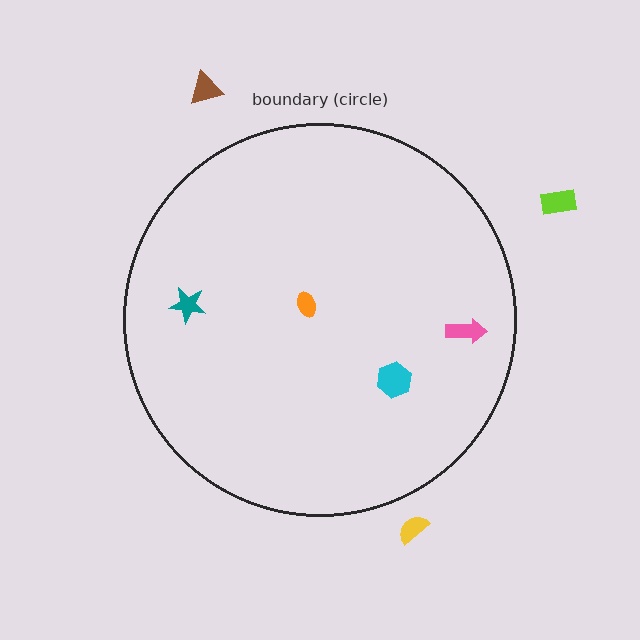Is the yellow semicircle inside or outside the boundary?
Outside.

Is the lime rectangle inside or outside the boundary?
Outside.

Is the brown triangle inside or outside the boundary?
Outside.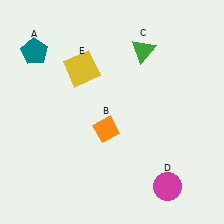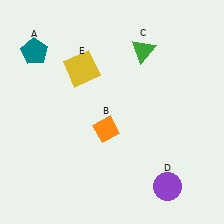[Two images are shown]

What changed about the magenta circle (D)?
In Image 1, D is magenta. In Image 2, it changed to purple.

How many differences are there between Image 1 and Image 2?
There is 1 difference between the two images.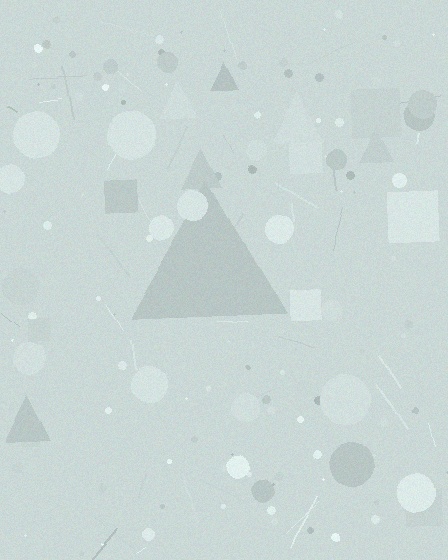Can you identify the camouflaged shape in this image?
The camouflaged shape is a triangle.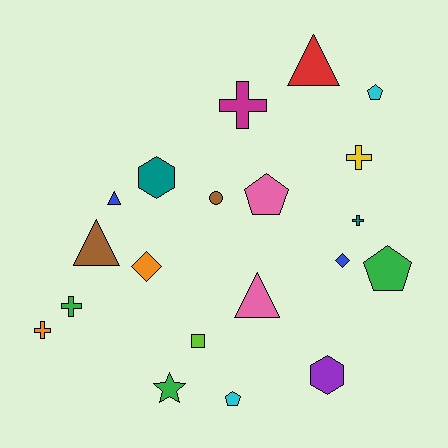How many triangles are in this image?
There are 4 triangles.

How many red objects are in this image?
There is 1 red object.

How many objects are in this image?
There are 20 objects.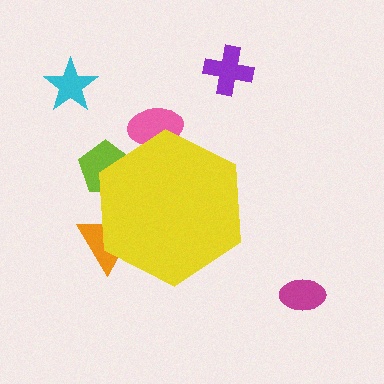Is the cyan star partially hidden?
No, the cyan star is fully visible.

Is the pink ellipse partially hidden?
Yes, the pink ellipse is partially hidden behind the yellow hexagon.